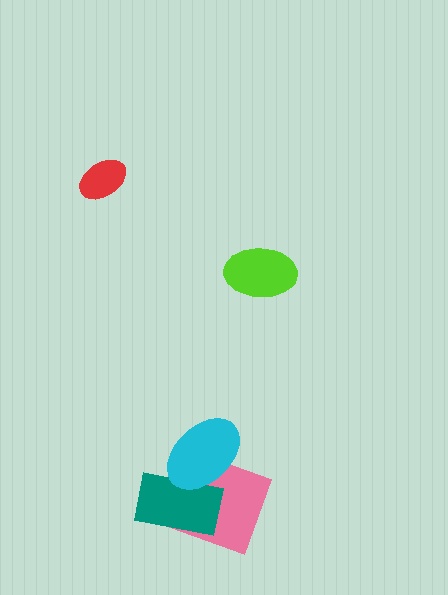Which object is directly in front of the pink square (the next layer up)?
The teal rectangle is directly in front of the pink square.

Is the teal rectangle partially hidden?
Yes, it is partially covered by another shape.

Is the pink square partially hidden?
Yes, it is partially covered by another shape.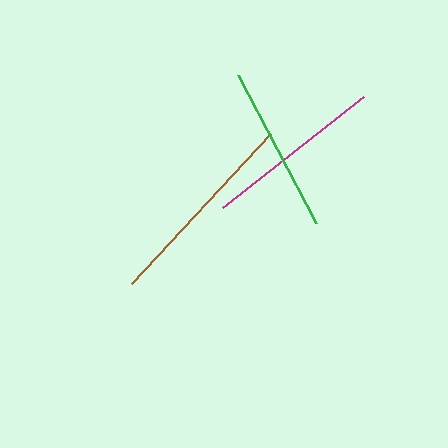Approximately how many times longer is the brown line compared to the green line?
The brown line is approximately 1.2 times the length of the green line.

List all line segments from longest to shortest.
From longest to shortest: brown, magenta, green.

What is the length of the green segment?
The green segment is approximately 167 pixels long.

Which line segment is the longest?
The brown line is the longest at approximately 204 pixels.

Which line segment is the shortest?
The green line is the shortest at approximately 167 pixels.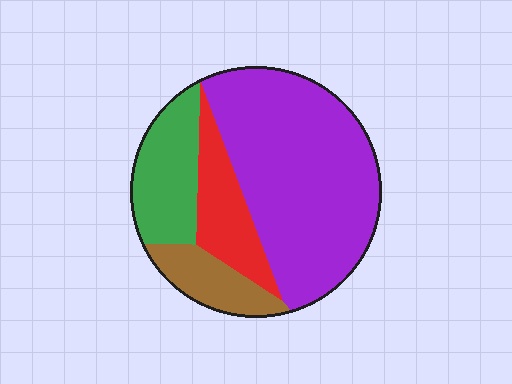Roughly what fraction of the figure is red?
Red takes up about one eighth (1/8) of the figure.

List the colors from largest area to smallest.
From largest to smallest: purple, green, red, brown.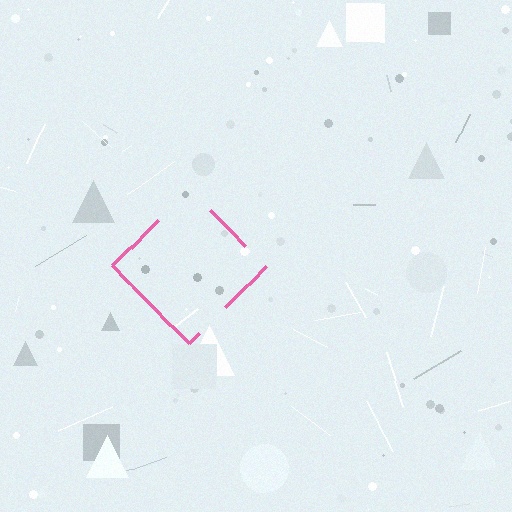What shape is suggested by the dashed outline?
The dashed outline suggests a diamond.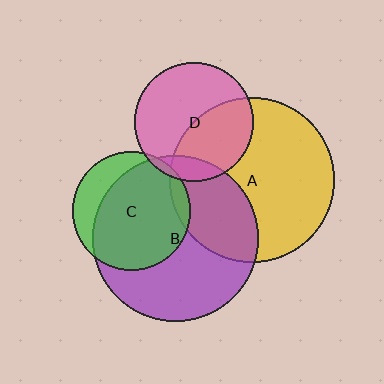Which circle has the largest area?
Circle B (purple).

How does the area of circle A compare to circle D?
Approximately 1.9 times.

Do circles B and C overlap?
Yes.